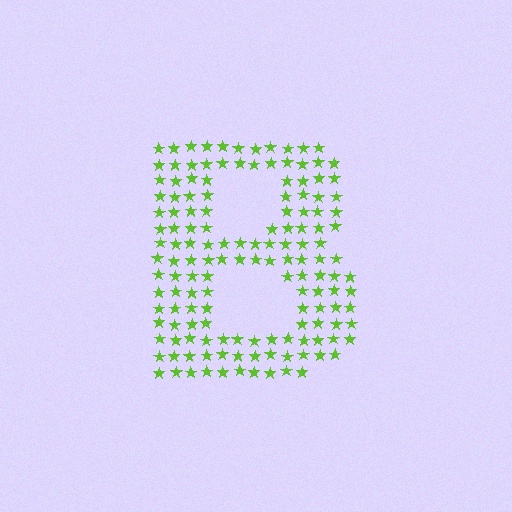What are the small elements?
The small elements are stars.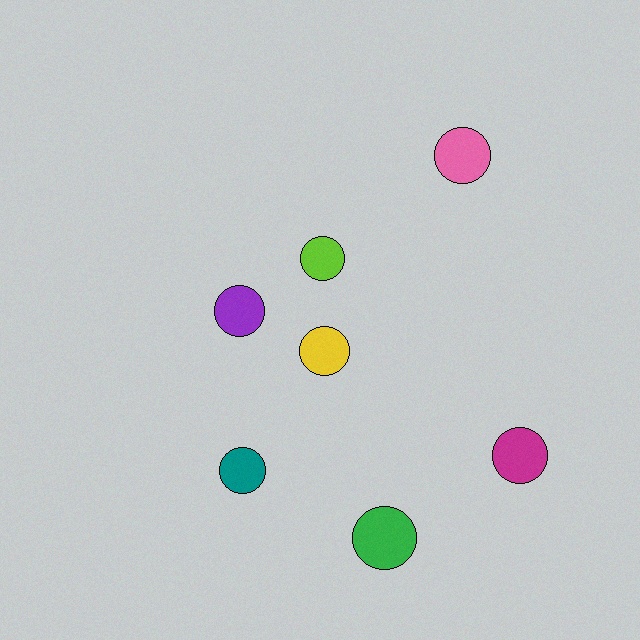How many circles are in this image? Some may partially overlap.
There are 7 circles.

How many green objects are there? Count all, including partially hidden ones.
There is 1 green object.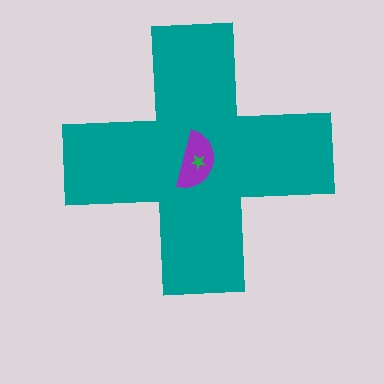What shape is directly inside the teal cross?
The purple semicircle.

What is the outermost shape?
The teal cross.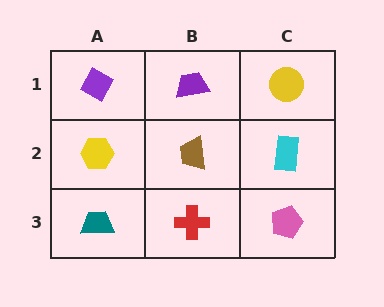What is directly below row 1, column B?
A brown trapezoid.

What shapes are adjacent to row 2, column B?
A purple trapezoid (row 1, column B), a red cross (row 3, column B), a yellow hexagon (row 2, column A), a cyan rectangle (row 2, column C).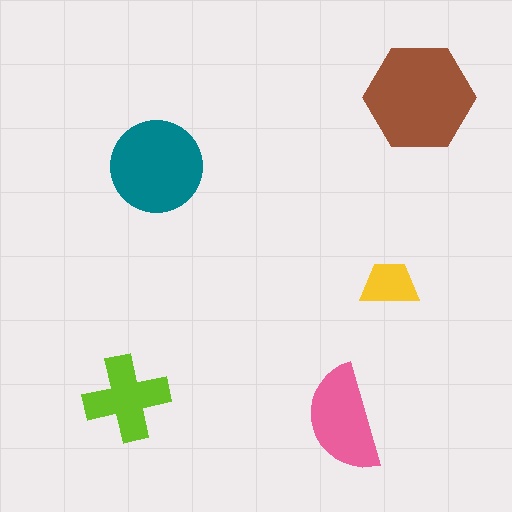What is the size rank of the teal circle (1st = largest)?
2nd.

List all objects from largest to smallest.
The brown hexagon, the teal circle, the pink semicircle, the lime cross, the yellow trapezoid.